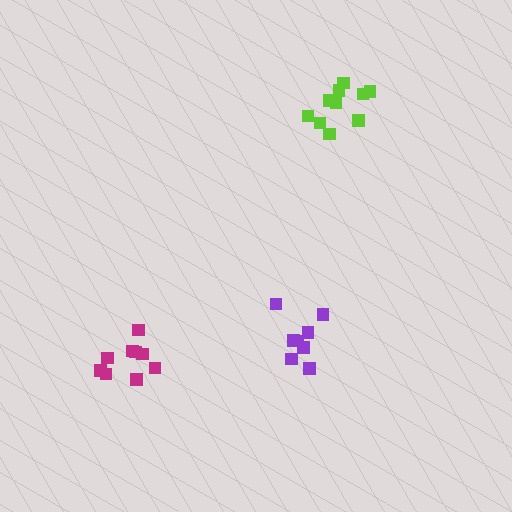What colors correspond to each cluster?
The clusters are colored: purple, lime, magenta.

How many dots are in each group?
Group 1: 9 dots, Group 2: 10 dots, Group 3: 9 dots (28 total).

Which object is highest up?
The lime cluster is topmost.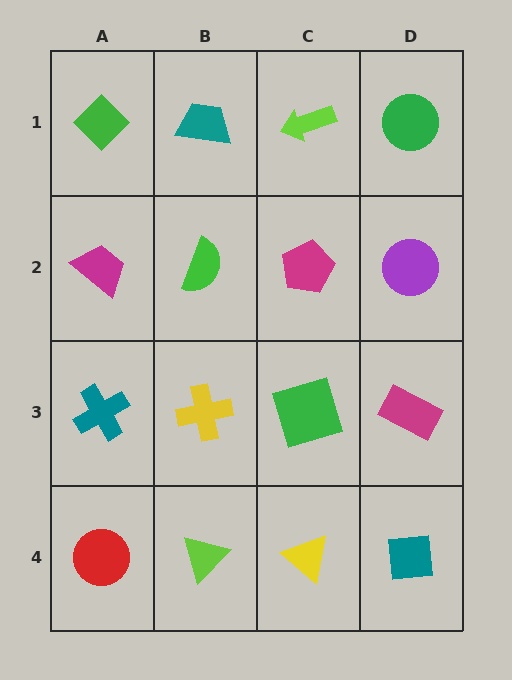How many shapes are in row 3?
4 shapes.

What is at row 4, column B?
A lime triangle.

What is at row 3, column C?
A green square.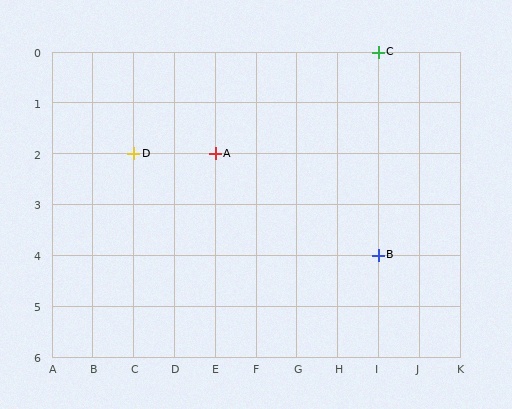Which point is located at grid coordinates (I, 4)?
Point B is at (I, 4).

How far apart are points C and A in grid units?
Points C and A are 4 columns and 2 rows apart (about 4.5 grid units diagonally).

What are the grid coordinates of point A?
Point A is at grid coordinates (E, 2).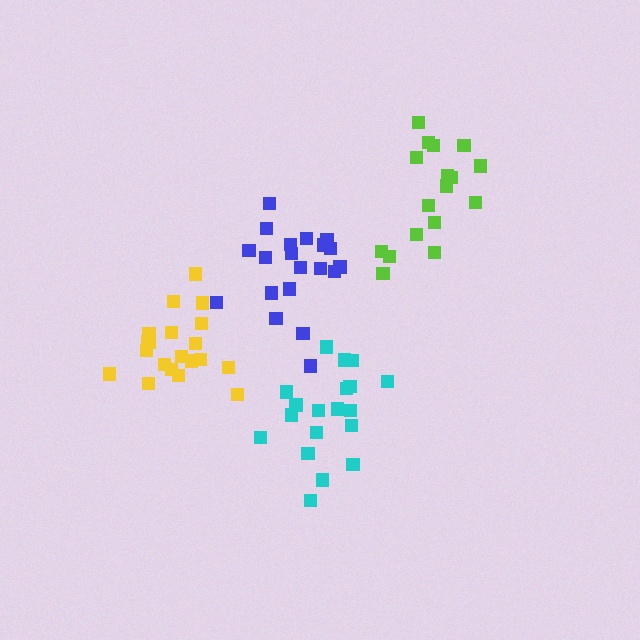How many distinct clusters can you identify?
There are 4 distinct clusters.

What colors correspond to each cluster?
The clusters are colored: yellow, lime, blue, cyan.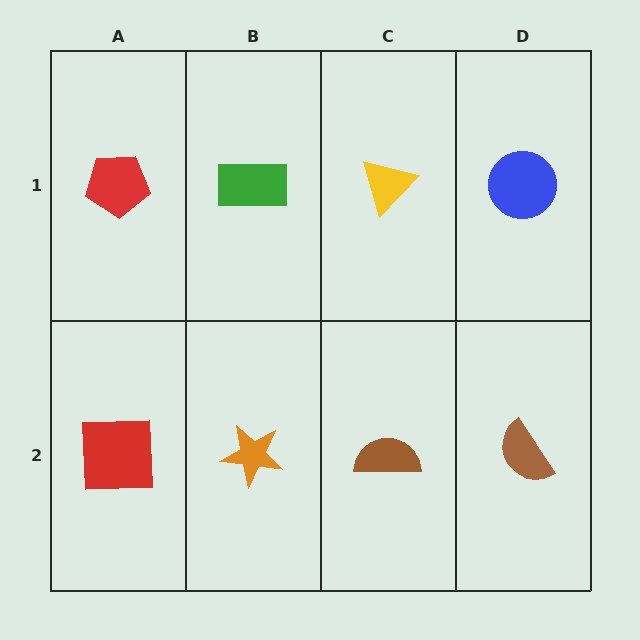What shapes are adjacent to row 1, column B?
An orange star (row 2, column B), a red pentagon (row 1, column A), a yellow triangle (row 1, column C).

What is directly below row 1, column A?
A red square.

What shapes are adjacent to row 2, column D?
A blue circle (row 1, column D), a brown semicircle (row 2, column C).